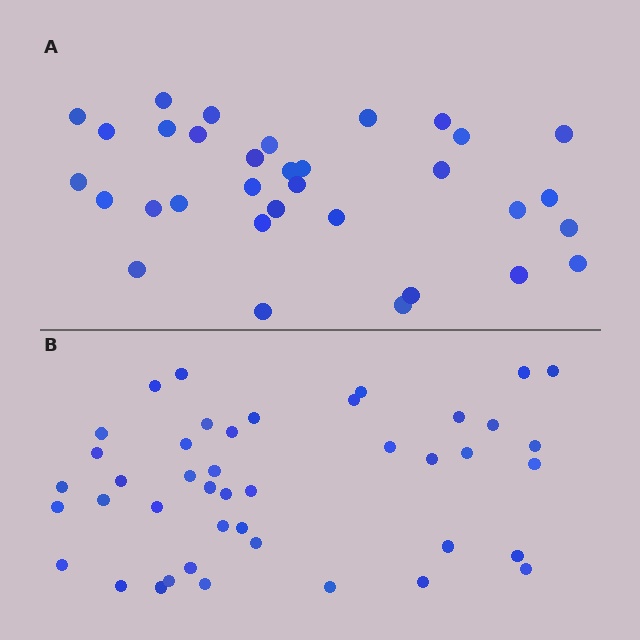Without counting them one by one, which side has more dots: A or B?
Region B (the bottom region) has more dots.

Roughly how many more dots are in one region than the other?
Region B has roughly 10 or so more dots than region A.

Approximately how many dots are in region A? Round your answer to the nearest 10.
About 30 dots. (The exact count is 33, which rounds to 30.)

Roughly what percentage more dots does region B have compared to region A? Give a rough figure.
About 30% more.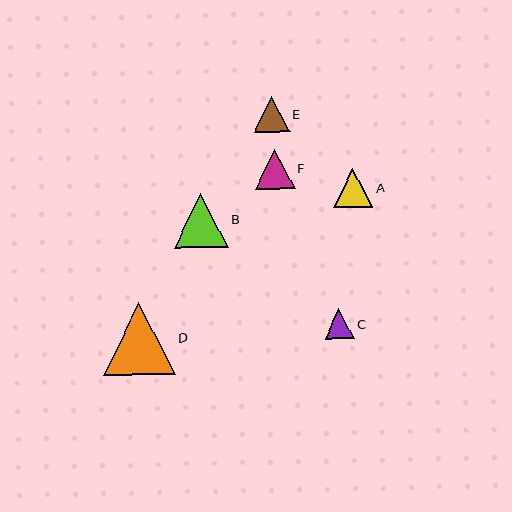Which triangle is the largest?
Triangle D is the largest with a size of approximately 72 pixels.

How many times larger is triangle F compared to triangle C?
Triangle F is approximately 1.3 times the size of triangle C.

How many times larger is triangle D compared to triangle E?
Triangle D is approximately 2.0 times the size of triangle E.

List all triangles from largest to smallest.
From largest to smallest: D, B, F, A, E, C.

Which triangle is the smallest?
Triangle C is the smallest with a size of approximately 30 pixels.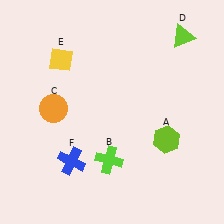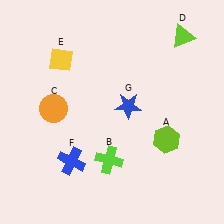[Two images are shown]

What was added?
A blue star (G) was added in Image 2.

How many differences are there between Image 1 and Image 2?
There is 1 difference between the two images.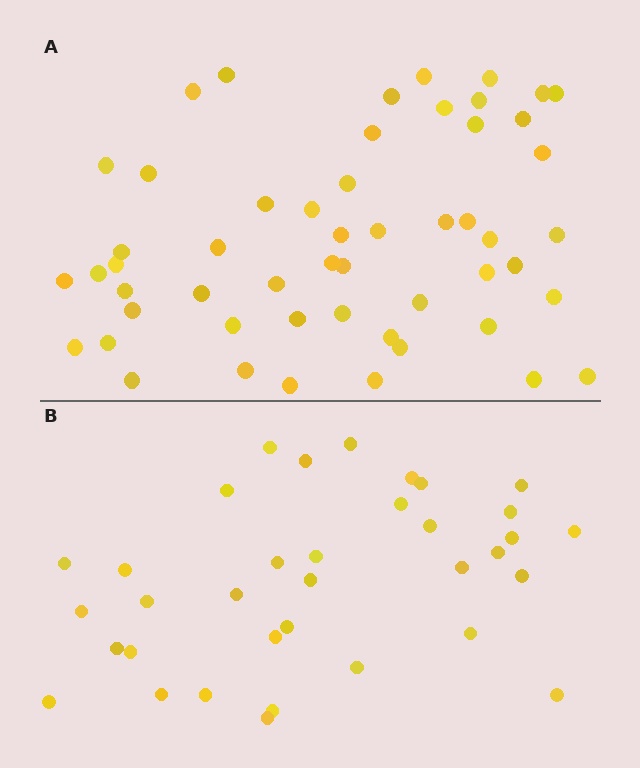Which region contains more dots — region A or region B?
Region A (the top region) has more dots.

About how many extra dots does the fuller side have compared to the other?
Region A has approximately 20 more dots than region B.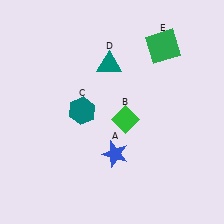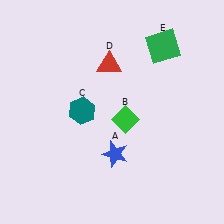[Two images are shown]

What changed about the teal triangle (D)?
In Image 1, D is teal. In Image 2, it changed to red.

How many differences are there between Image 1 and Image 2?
There is 1 difference between the two images.